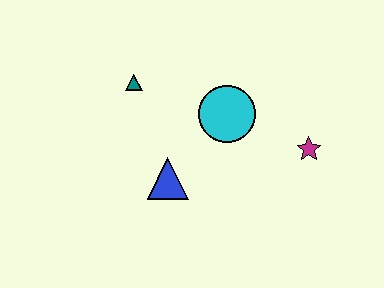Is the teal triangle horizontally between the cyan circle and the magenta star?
No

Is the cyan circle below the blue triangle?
No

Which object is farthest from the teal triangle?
The magenta star is farthest from the teal triangle.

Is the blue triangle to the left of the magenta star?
Yes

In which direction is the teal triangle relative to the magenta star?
The teal triangle is to the left of the magenta star.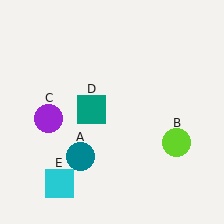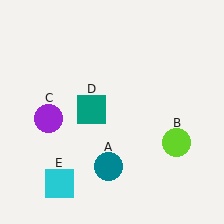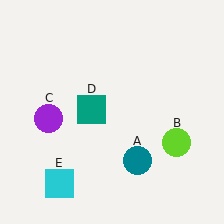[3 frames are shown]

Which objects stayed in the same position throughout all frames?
Lime circle (object B) and purple circle (object C) and teal square (object D) and cyan square (object E) remained stationary.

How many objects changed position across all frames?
1 object changed position: teal circle (object A).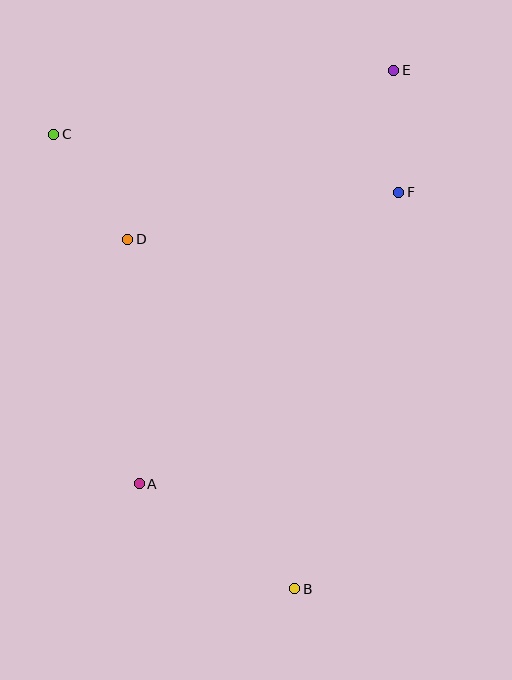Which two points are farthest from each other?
Points B and E are farthest from each other.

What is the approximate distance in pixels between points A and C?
The distance between A and C is approximately 360 pixels.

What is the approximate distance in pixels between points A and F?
The distance between A and F is approximately 390 pixels.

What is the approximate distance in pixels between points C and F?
The distance between C and F is approximately 350 pixels.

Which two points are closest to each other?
Points E and F are closest to each other.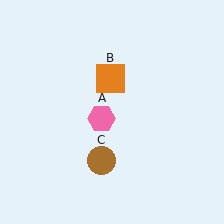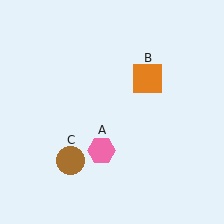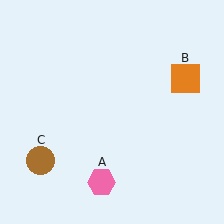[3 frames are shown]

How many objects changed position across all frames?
3 objects changed position: pink hexagon (object A), orange square (object B), brown circle (object C).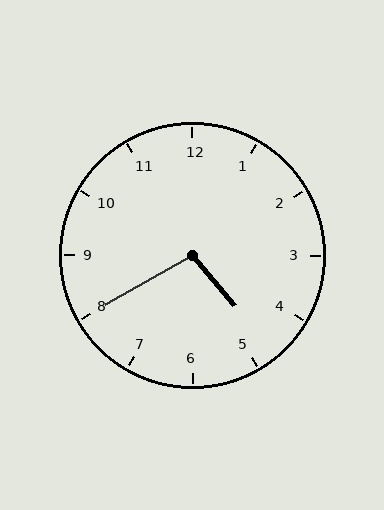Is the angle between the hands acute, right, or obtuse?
It is obtuse.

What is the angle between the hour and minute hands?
Approximately 100 degrees.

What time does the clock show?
4:40.